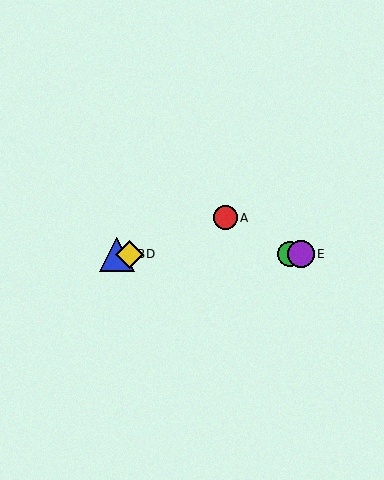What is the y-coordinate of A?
Object A is at y≈218.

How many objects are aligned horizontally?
4 objects (B, C, D, E) are aligned horizontally.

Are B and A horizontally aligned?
No, B is at y≈254 and A is at y≈218.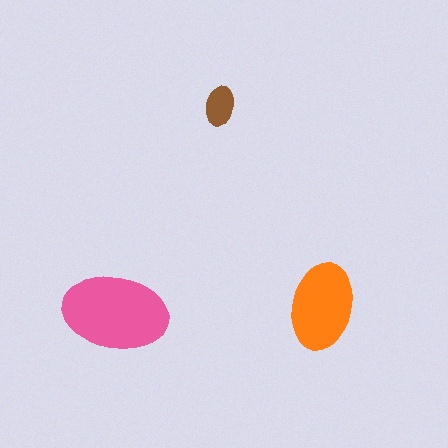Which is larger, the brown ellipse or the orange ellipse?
The orange one.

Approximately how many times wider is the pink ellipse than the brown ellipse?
About 2.5 times wider.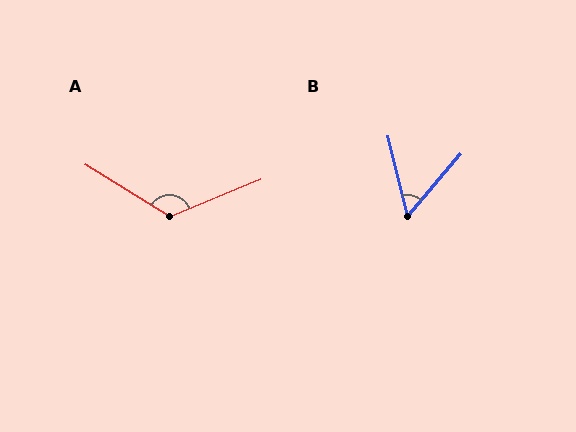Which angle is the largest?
A, at approximately 126 degrees.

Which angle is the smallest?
B, at approximately 54 degrees.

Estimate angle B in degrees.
Approximately 54 degrees.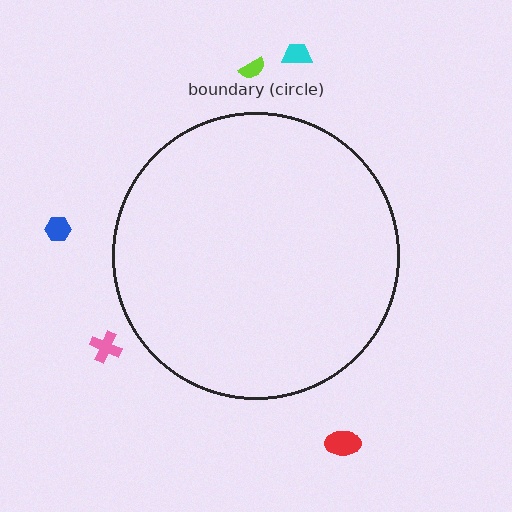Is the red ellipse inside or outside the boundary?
Outside.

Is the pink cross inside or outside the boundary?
Outside.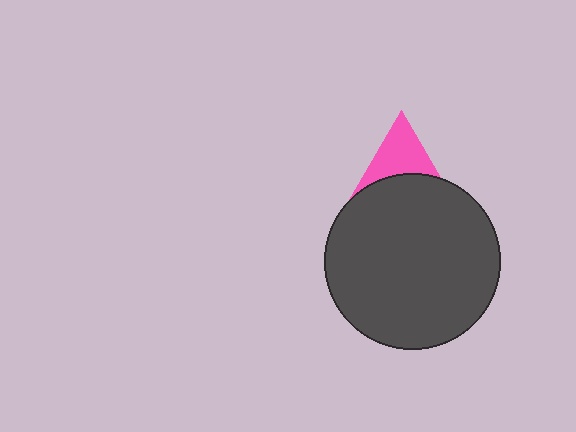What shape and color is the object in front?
The object in front is a dark gray circle.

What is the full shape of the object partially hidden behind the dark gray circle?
The partially hidden object is a pink triangle.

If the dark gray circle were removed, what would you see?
You would see the complete pink triangle.